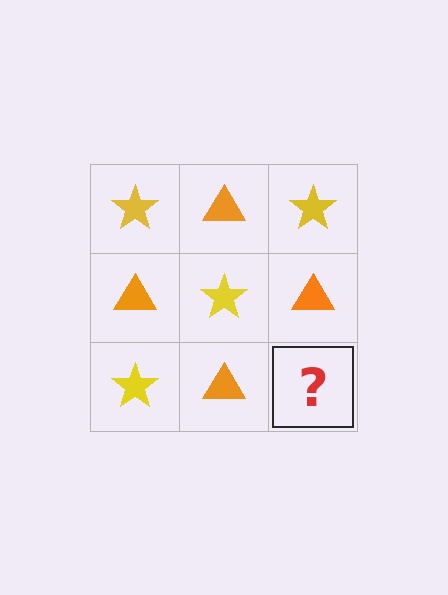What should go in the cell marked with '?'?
The missing cell should contain a yellow star.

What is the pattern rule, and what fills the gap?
The rule is that it alternates yellow star and orange triangle in a checkerboard pattern. The gap should be filled with a yellow star.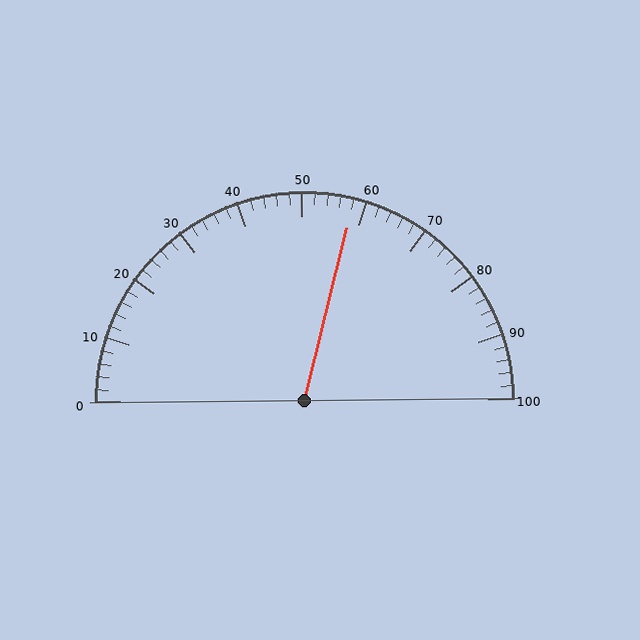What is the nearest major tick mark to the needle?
The nearest major tick mark is 60.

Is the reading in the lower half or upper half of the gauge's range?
The reading is in the upper half of the range (0 to 100).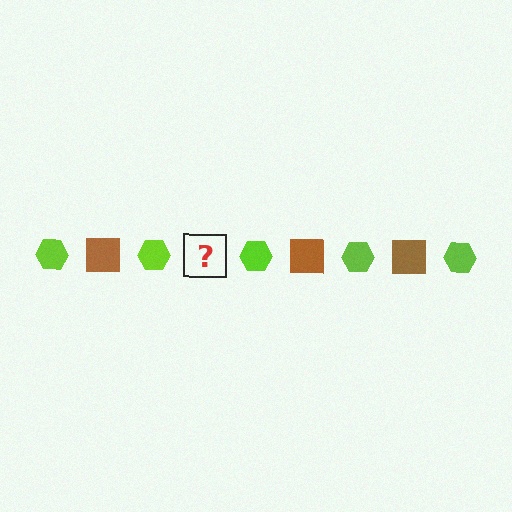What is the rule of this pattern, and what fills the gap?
The rule is that the pattern alternates between lime hexagon and brown square. The gap should be filled with a brown square.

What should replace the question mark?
The question mark should be replaced with a brown square.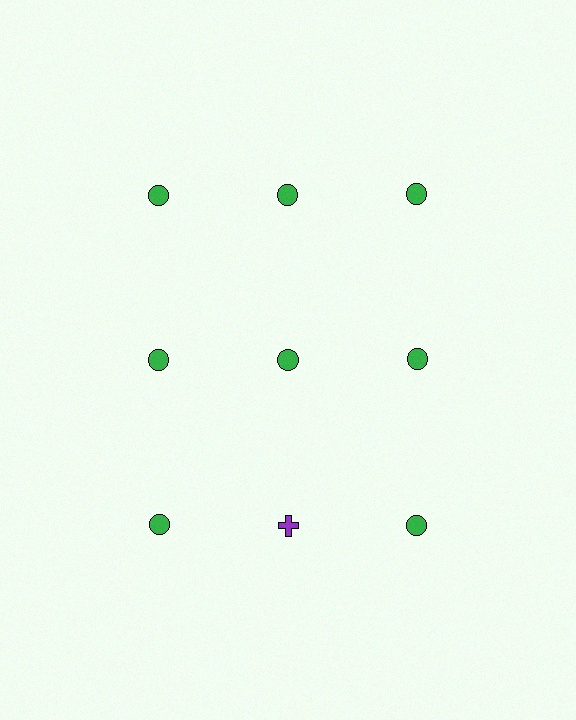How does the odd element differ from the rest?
It differs in both color (purple instead of green) and shape (cross instead of circle).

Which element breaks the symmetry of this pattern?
The purple cross in the third row, second from left column breaks the symmetry. All other shapes are green circles.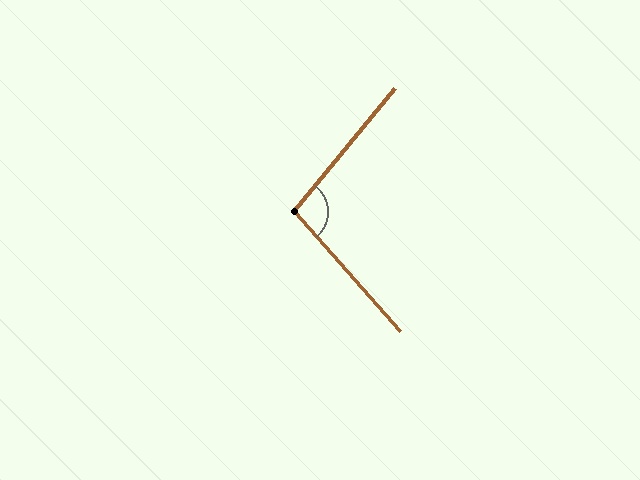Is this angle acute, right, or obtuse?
It is obtuse.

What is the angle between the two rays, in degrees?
Approximately 99 degrees.